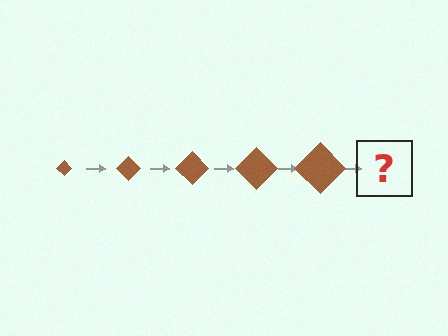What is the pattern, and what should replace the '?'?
The pattern is that the diamond gets progressively larger each step. The '?' should be a brown diamond, larger than the previous one.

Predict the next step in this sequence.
The next step is a brown diamond, larger than the previous one.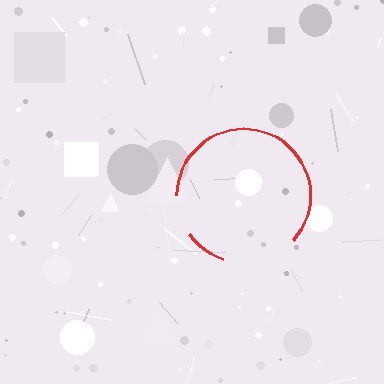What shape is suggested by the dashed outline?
The dashed outline suggests a circle.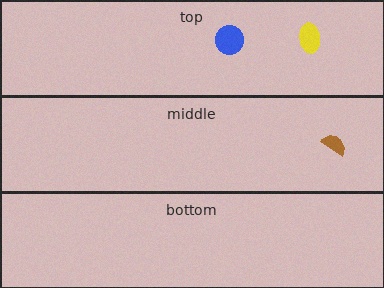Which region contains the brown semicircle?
The middle region.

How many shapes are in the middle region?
1.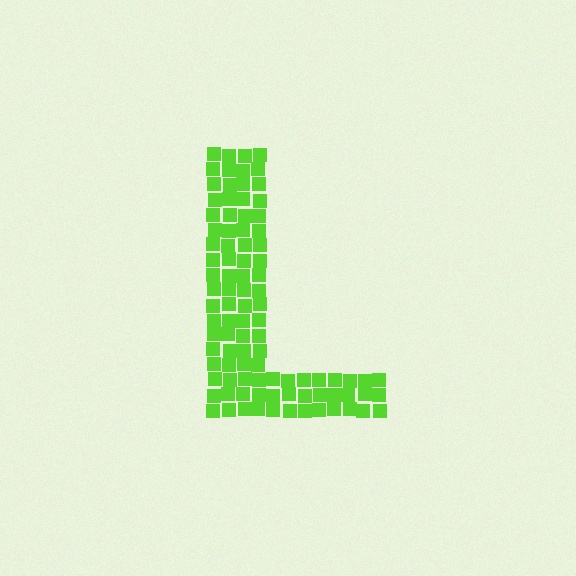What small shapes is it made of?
It is made of small squares.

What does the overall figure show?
The overall figure shows the letter L.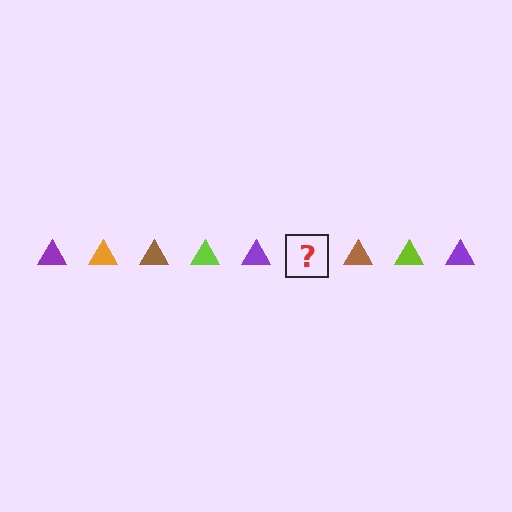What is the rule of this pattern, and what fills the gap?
The rule is that the pattern cycles through purple, orange, brown, lime triangles. The gap should be filled with an orange triangle.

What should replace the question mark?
The question mark should be replaced with an orange triangle.